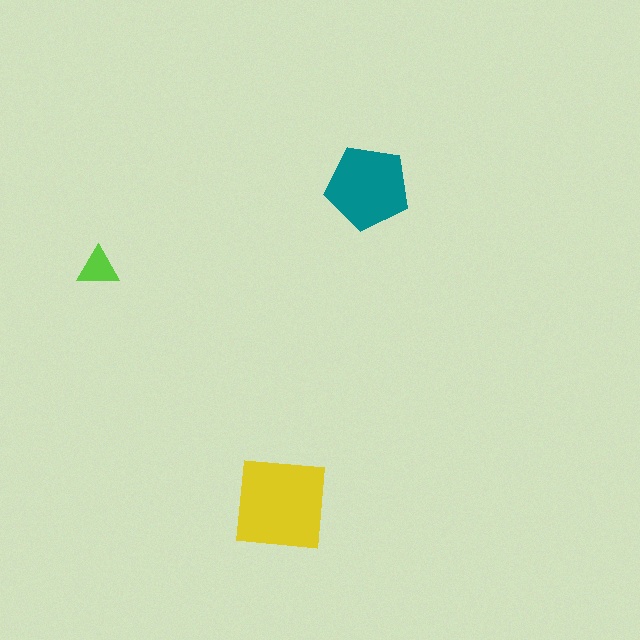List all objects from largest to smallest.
The yellow square, the teal pentagon, the lime triangle.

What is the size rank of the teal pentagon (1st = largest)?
2nd.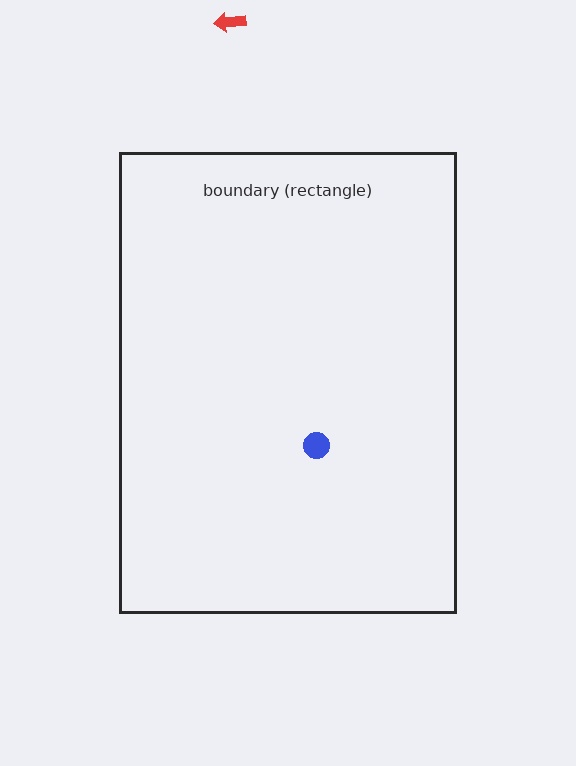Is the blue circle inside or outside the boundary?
Inside.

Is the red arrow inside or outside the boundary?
Outside.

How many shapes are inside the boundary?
1 inside, 1 outside.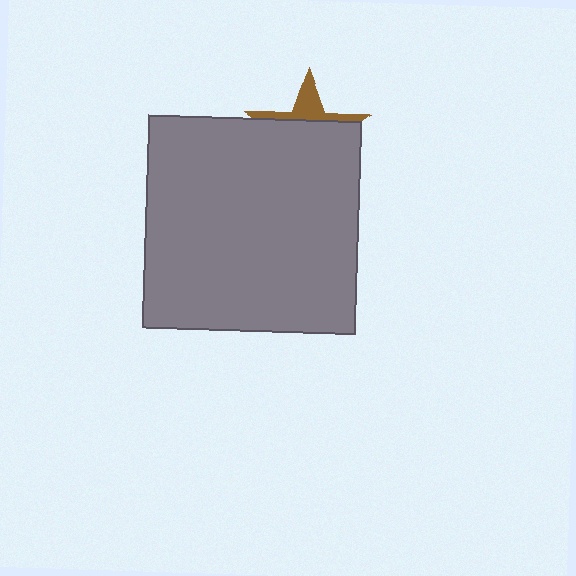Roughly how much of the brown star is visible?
A small part of it is visible (roughly 32%).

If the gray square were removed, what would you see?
You would see the complete brown star.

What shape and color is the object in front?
The object in front is a gray square.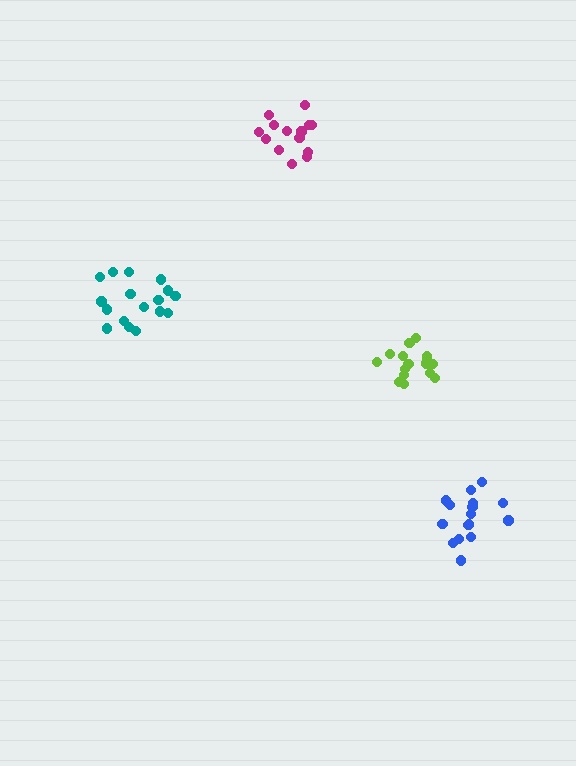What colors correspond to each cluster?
The clusters are colored: magenta, blue, teal, lime.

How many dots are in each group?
Group 1: 14 dots, Group 2: 16 dots, Group 3: 17 dots, Group 4: 16 dots (63 total).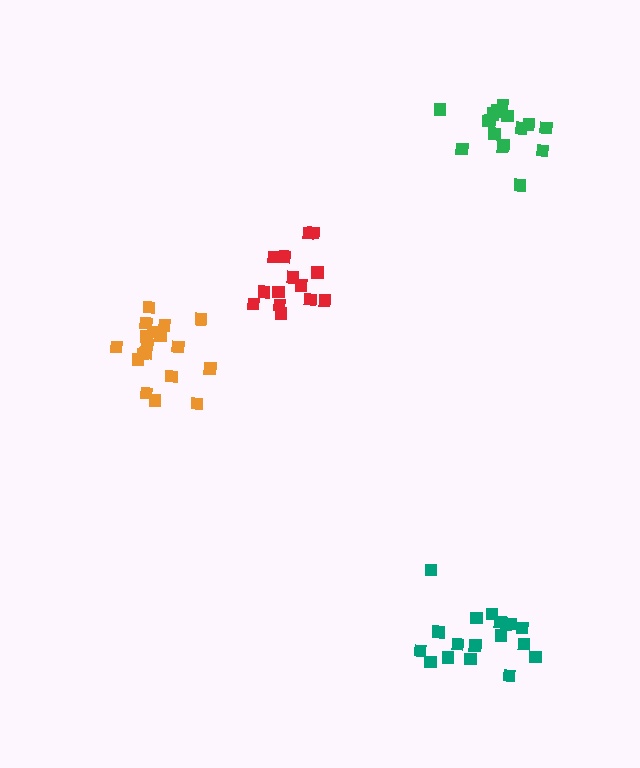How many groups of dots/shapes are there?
There are 4 groups.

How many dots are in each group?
Group 1: 16 dots, Group 2: 18 dots, Group 3: 18 dots, Group 4: 14 dots (66 total).